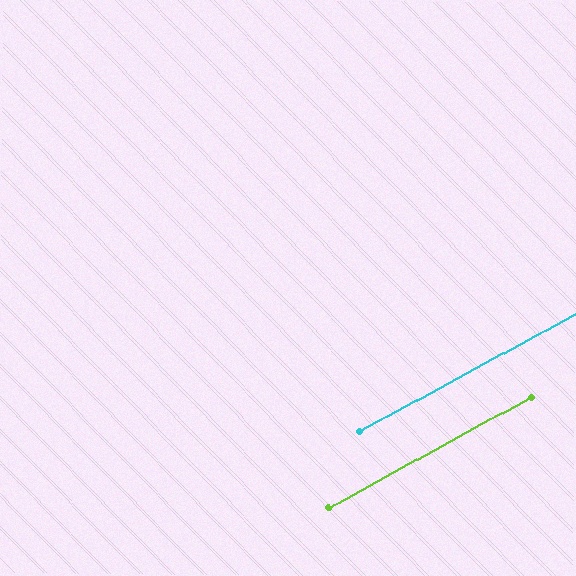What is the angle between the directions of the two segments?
Approximately 0 degrees.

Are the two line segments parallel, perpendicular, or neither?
Parallel — their directions differ by only 0.2°.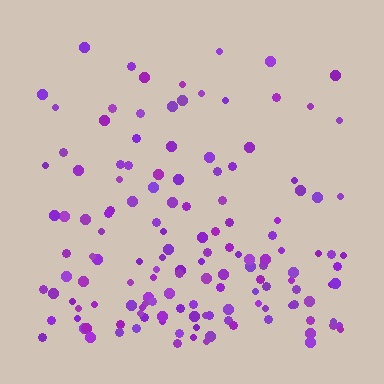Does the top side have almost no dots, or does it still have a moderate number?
Still a moderate number, just noticeably fewer than the bottom.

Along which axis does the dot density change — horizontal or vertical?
Vertical.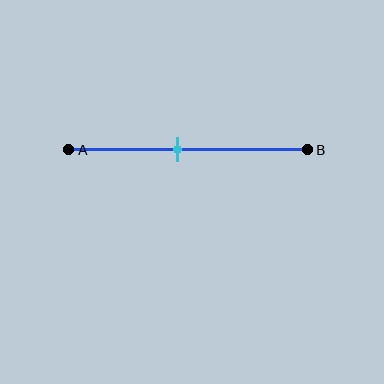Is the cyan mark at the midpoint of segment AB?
No, the mark is at about 45% from A, not at the 50% midpoint.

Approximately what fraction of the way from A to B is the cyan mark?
The cyan mark is approximately 45% of the way from A to B.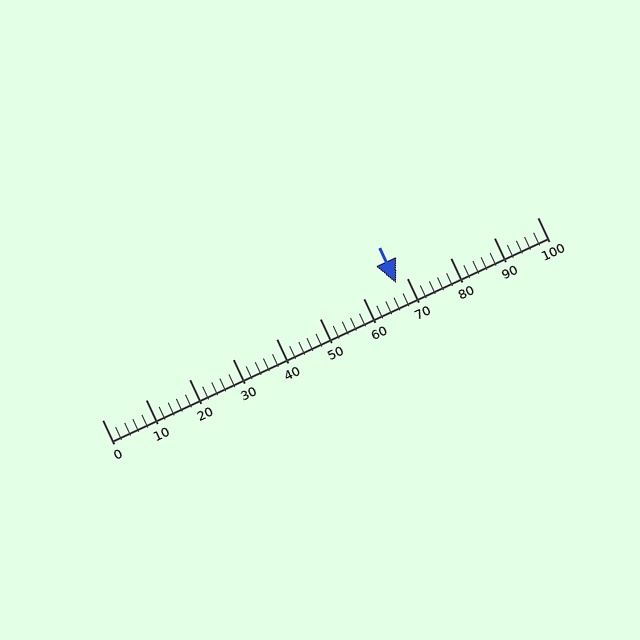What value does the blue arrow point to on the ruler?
The blue arrow points to approximately 68.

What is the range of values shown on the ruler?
The ruler shows values from 0 to 100.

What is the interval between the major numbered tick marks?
The major tick marks are spaced 10 units apart.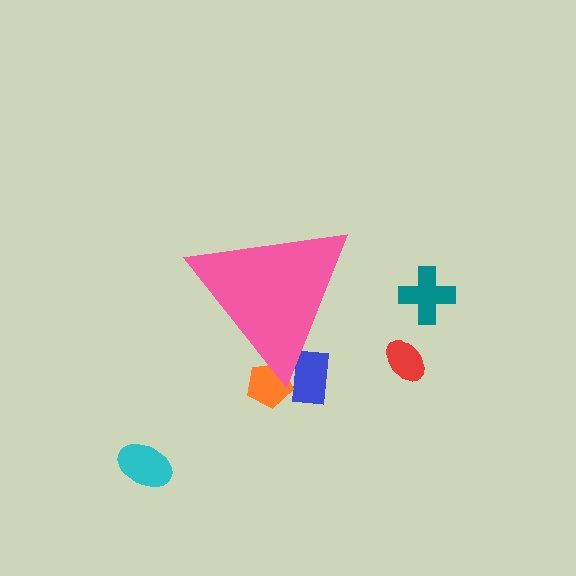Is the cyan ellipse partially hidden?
No, the cyan ellipse is fully visible.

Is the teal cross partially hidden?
No, the teal cross is fully visible.